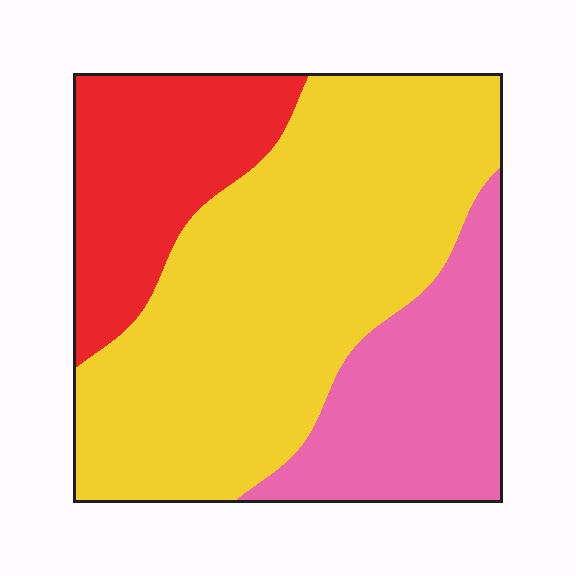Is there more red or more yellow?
Yellow.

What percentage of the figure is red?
Red takes up about one fifth (1/5) of the figure.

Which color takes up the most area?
Yellow, at roughly 55%.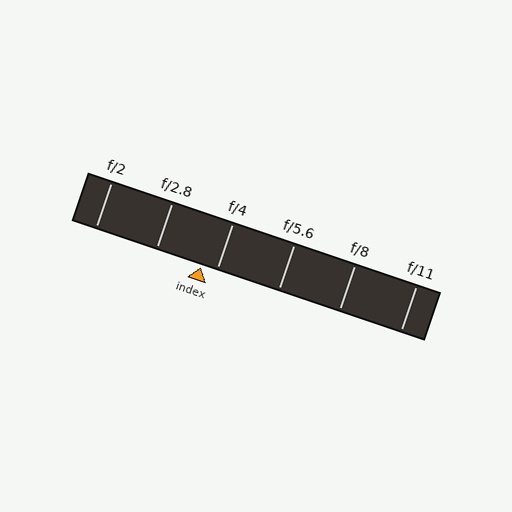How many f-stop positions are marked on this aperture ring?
There are 6 f-stop positions marked.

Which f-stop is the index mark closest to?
The index mark is closest to f/4.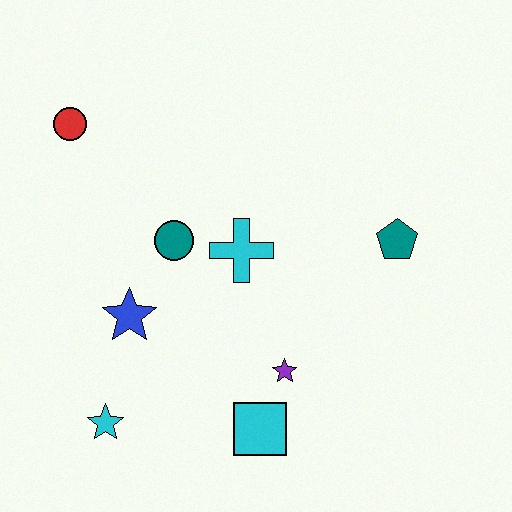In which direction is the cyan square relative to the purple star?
The cyan square is below the purple star.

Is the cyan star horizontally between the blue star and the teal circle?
No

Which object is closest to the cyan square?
The purple star is closest to the cyan square.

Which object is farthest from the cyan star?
The teal pentagon is farthest from the cyan star.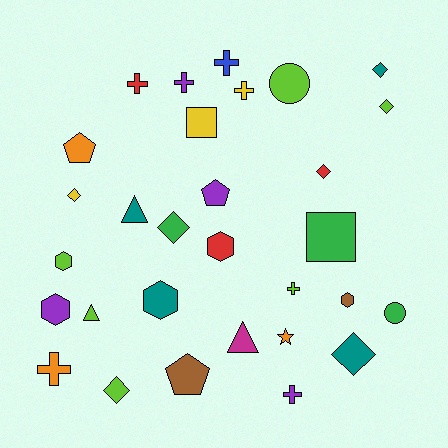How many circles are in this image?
There are 2 circles.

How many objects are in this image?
There are 30 objects.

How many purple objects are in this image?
There are 4 purple objects.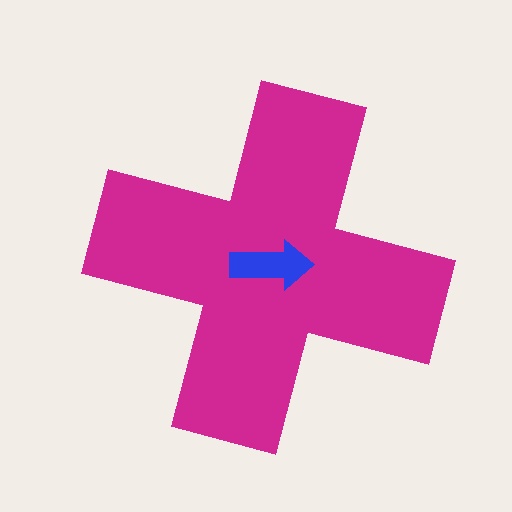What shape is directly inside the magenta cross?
The blue arrow.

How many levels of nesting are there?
2.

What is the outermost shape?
The magenta cross.